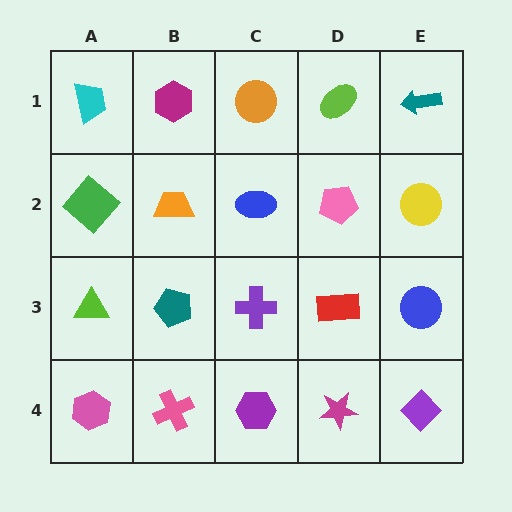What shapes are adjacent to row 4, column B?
A teal pentagon (row 3, column B), a pink hexagon (row 4, column A), a purple hexagon (row 4, column C).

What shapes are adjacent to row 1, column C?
A blue ellipse (row 2, column C), a magenta hexagon (row 1, column B), a lime ellipse (row 1, column D).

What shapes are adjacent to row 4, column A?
A lime triangle (row 3, column A), a pink cross (row 4, column B).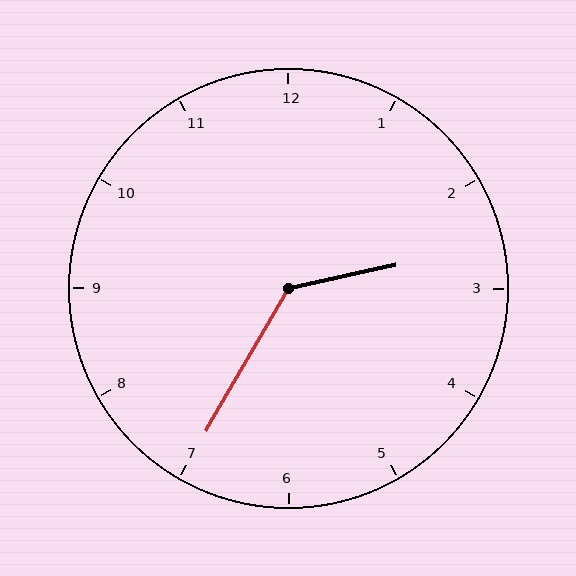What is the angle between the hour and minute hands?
Approximately 132 degrees.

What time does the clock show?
2:35.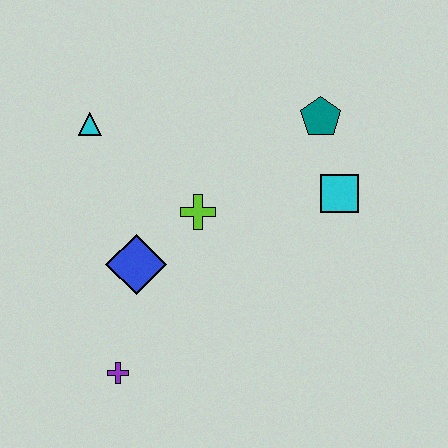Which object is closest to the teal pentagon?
The cyan square is closest to the teal pentagon.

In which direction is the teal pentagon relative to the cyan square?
The teal pentagon is above the cyan square.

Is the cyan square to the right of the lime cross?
Yes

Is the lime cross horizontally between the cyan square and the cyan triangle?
Yes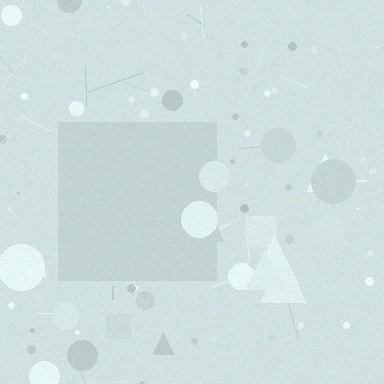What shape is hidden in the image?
A square is hidden in the image.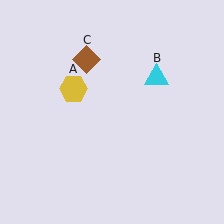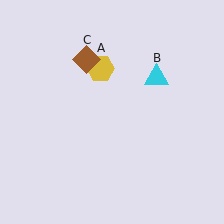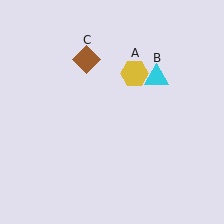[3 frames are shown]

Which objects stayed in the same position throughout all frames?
Cyan triangle (object B) and brown diamond (object C) remained stationary.